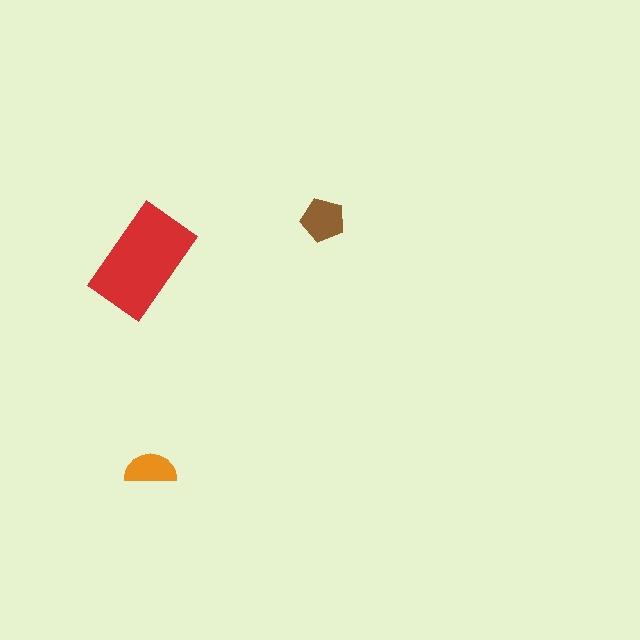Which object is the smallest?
The orange semicircle.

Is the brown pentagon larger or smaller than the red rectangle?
Smaller.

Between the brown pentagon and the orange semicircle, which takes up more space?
The brown pentagon.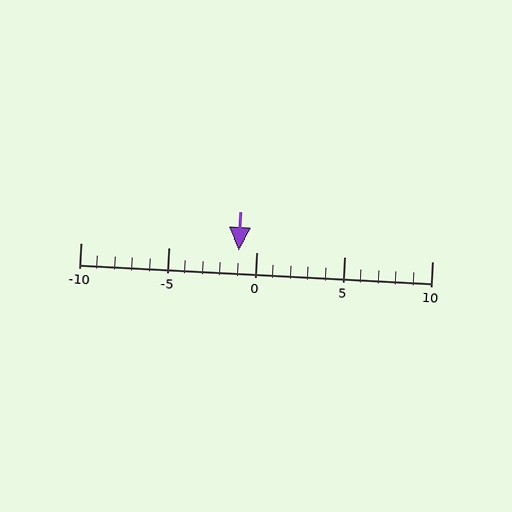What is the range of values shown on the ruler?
The ruler shows values from -10 to 10.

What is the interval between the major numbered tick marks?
The major tick marks are spaced 5 units apart.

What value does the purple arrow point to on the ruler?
The purple arrow points to approximately -1.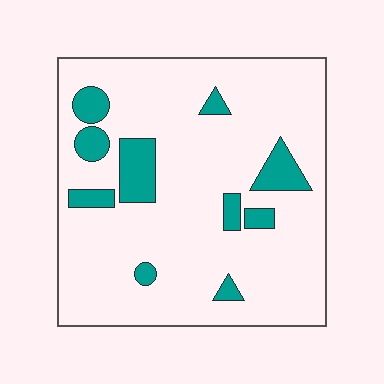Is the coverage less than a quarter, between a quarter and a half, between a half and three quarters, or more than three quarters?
Less than a quarter.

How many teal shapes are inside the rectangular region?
10.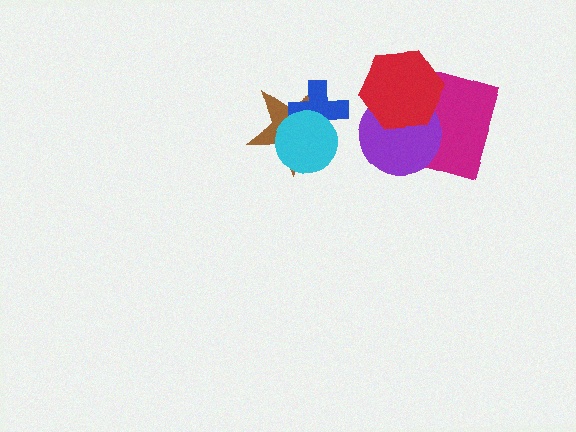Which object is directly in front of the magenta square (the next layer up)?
The purple circle is directly in front of the magenta square.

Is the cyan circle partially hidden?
No, no other shape covers it.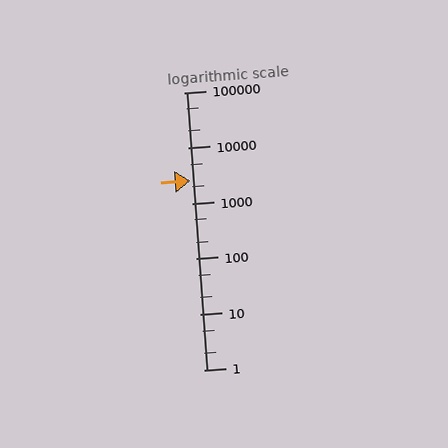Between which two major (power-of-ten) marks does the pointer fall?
The pointer is between 1000 and 10000.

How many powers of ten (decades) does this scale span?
The scale spans 5 decades, from 1 to 100000.